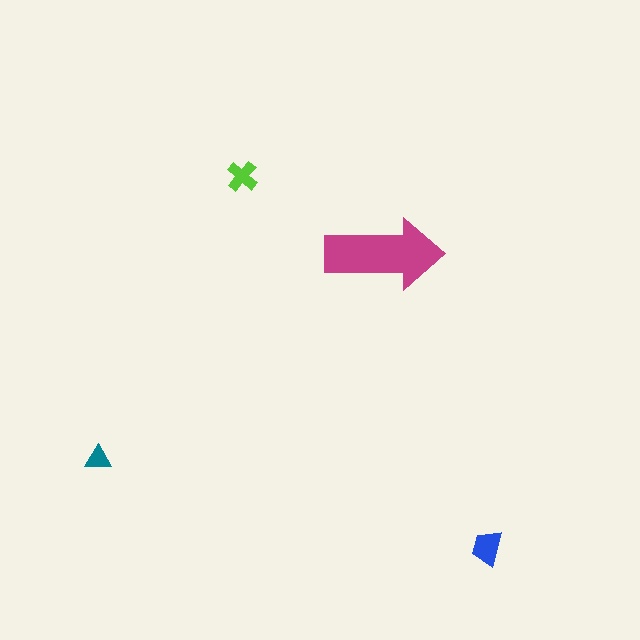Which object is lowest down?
The blue trapezoid is bottommost.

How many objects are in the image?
There are 4 objects in the image.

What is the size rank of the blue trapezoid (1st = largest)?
2nd.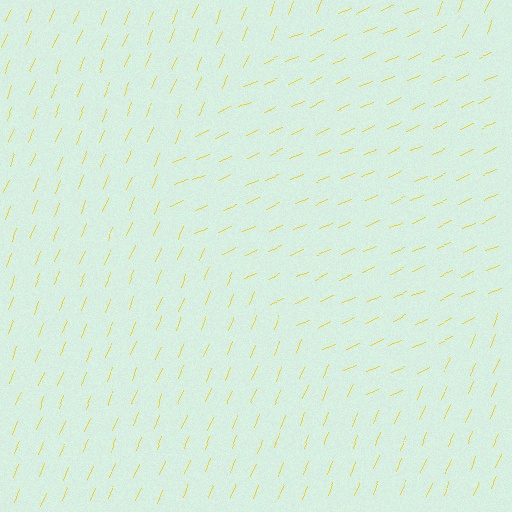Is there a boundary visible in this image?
Yes, there is a texture boundary formed by a change in line orientation.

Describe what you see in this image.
The image is filled with small yellow line segments. A diamond region in the image has lines oriented differently from the surrounding lines, creating a visible texture boundary.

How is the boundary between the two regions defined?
The boundary is defined purely by a change in line orientation (approximately 45 degrees difference). All lines are the same color and thickness.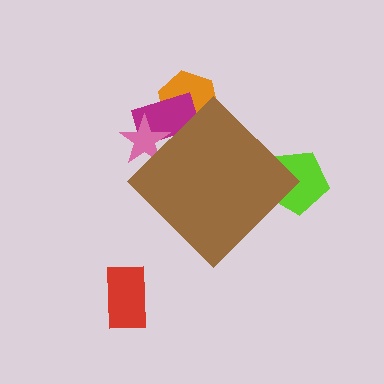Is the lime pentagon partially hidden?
Yes, the lime pentagon is partially hidden behind the brown diamond.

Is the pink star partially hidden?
Yes, the pink star is partially hidden behind the brown diamond.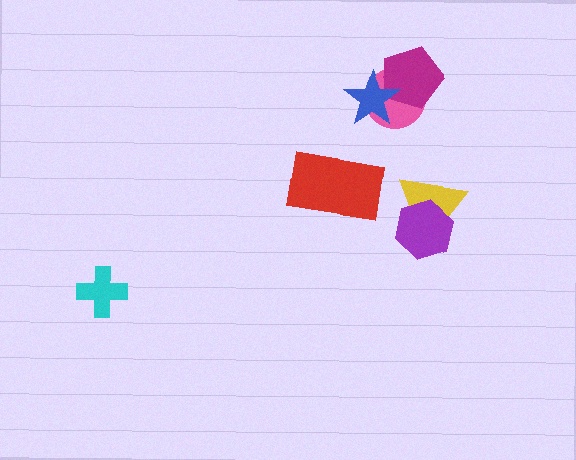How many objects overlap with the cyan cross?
0 objects overlap with the cyan cross.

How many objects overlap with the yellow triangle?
1 object overlaps with the yellow triangle.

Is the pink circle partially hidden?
Yes, it is partially covered by another shape.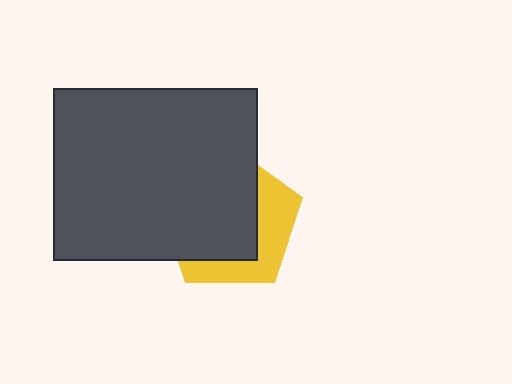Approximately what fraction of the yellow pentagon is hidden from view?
Roughly 63% of the yellow pentagon is hidden behind the dark gray rectangle.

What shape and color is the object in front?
The object in front is a dark gray rectangle.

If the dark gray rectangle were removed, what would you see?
You would see the complete yellow pentagon.